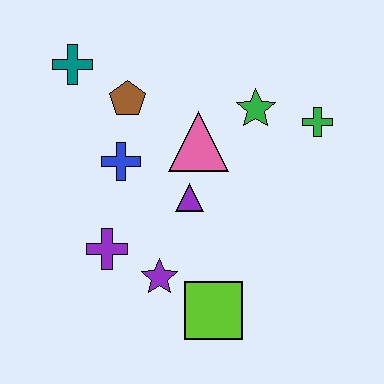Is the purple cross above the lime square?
Yes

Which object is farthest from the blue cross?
The green cross is farthest from the blue cross.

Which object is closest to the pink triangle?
The purple triangle is closest to the pink triangle.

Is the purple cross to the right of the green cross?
No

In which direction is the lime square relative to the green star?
The lime square is below the green star.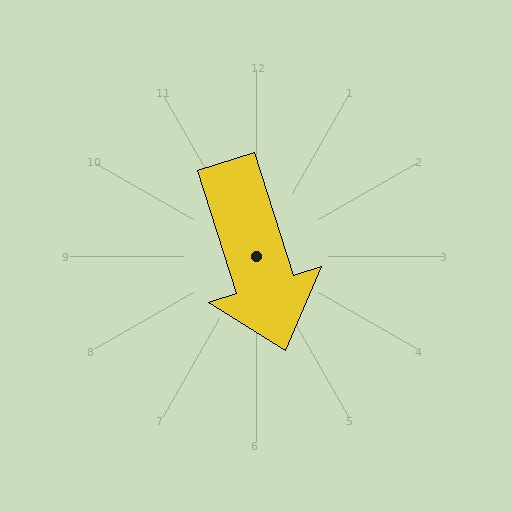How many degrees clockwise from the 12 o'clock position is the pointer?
Approximately 162 degrees.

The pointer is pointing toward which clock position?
Roughly 5 o'clock.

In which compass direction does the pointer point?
South.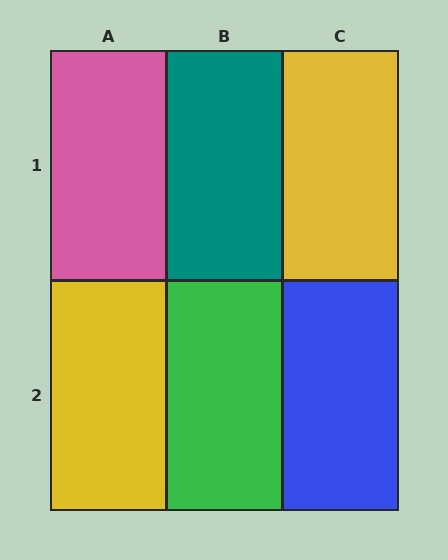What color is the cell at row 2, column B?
Green.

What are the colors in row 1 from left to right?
Pink, teal, yellow.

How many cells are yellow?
2 cells are yellow.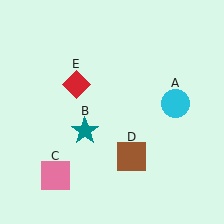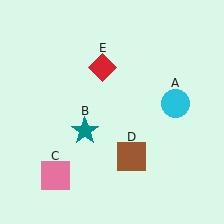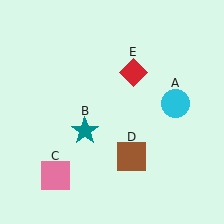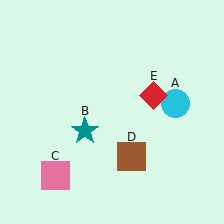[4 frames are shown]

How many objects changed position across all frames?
1 object changed position: red diamond (object E).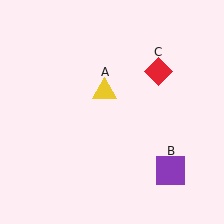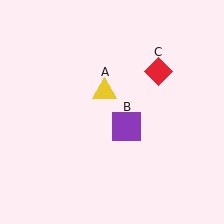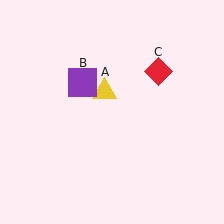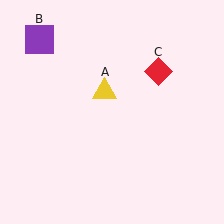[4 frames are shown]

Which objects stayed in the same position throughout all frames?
Yellow triangle (object A) and red diamond (object C) remained stationary.